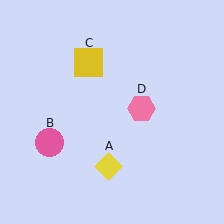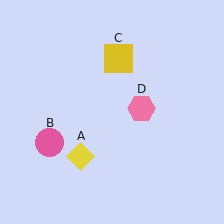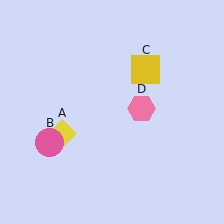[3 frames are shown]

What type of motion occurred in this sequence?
The yellow diamond (object A), yellow square (object C) rotated clockwise around the center of the scene.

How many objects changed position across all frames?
2 objects changed position: yellow diamond (object A), yellow square (object C).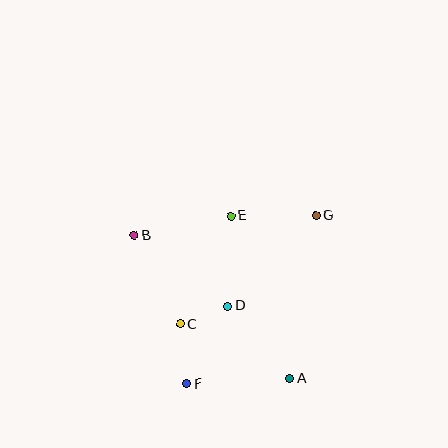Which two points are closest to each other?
Points C and D are closest to each other.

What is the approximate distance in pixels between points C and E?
The distance between C and E is approximately 119 pixels.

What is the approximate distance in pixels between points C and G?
The distance between C and G is approximately 173 pixels.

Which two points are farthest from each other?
Points F and G are farthest from each other.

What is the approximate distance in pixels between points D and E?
The distance between D and E is approximately 90 pixels.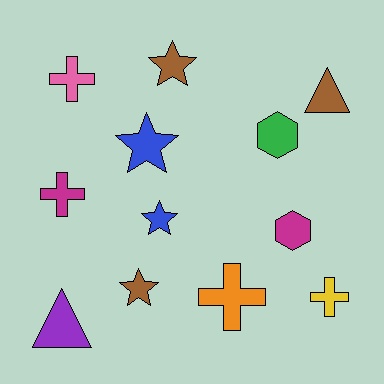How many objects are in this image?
There are 12 objects.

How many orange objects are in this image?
There is 1 orange object.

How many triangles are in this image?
There are 2 triangles.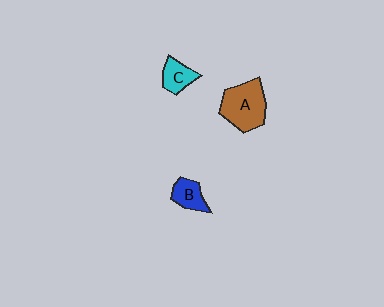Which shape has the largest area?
Shape A (brown).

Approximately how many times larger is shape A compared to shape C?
Approximately 2.1 times.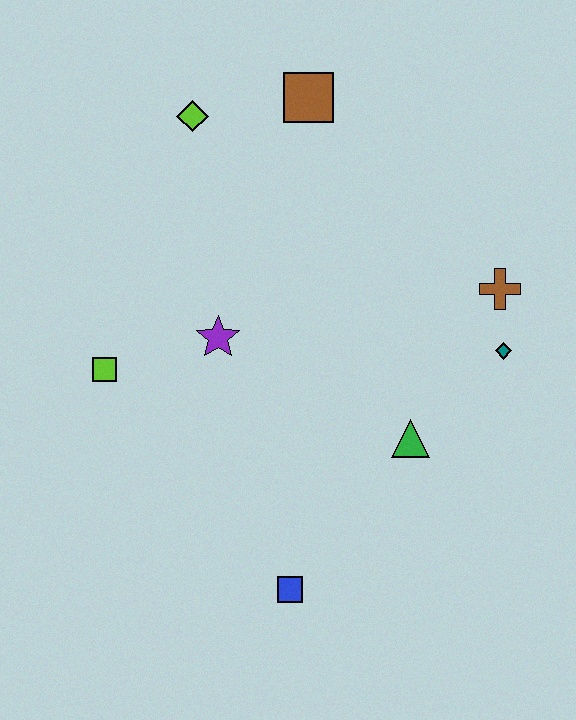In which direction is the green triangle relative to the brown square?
The green triangle is below the brown square.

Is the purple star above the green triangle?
Yes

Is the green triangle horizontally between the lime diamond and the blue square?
No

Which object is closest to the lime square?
The purple star is closest to the lime square.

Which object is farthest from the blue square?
The brown square is farthest from the blue square.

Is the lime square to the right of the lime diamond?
No